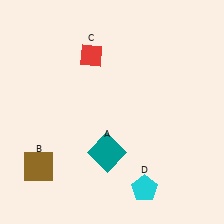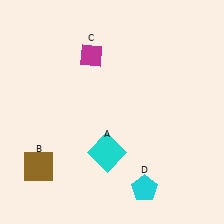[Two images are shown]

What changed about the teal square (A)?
In Image 1, A is teal. In Image 2, it changed to cyan.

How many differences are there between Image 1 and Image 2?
There are 2 differences between the two images.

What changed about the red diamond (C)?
In Image 1, C is red. In Image 2, it changed to magenta.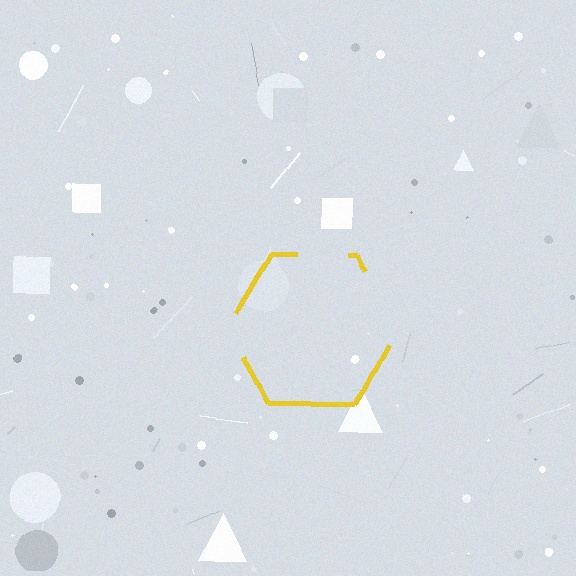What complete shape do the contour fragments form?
The contour fragments form a hexagon.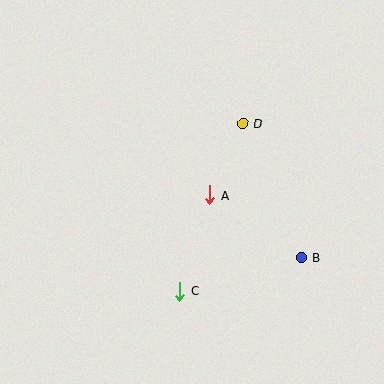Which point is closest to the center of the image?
Point A at (210, 195) is closest to the center.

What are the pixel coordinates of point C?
Point C is at (180, 291).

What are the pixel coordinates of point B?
Point B is at (301, 257).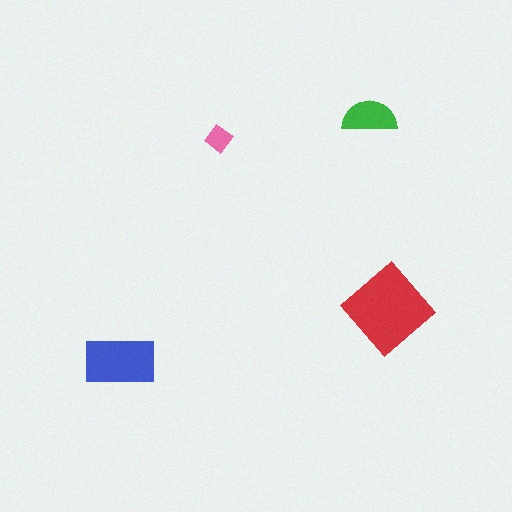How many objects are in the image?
There are 4 objects in the image.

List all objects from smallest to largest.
The pink diamond, the green semicircle, the blue rectangle, the red diamond.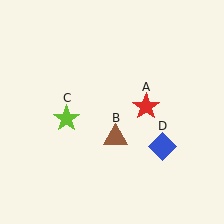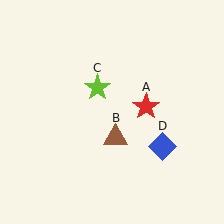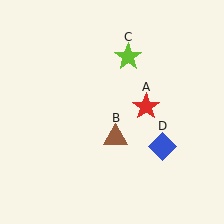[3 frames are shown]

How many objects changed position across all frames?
1 object changed position: lime star (object C).